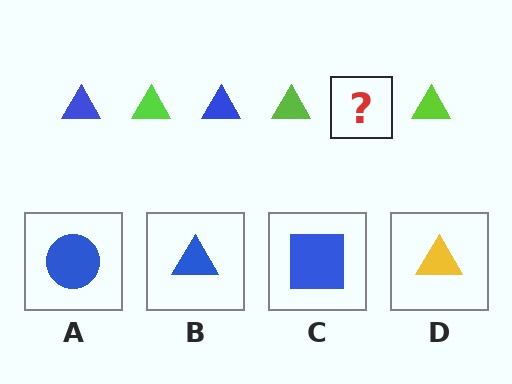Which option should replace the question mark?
Option B.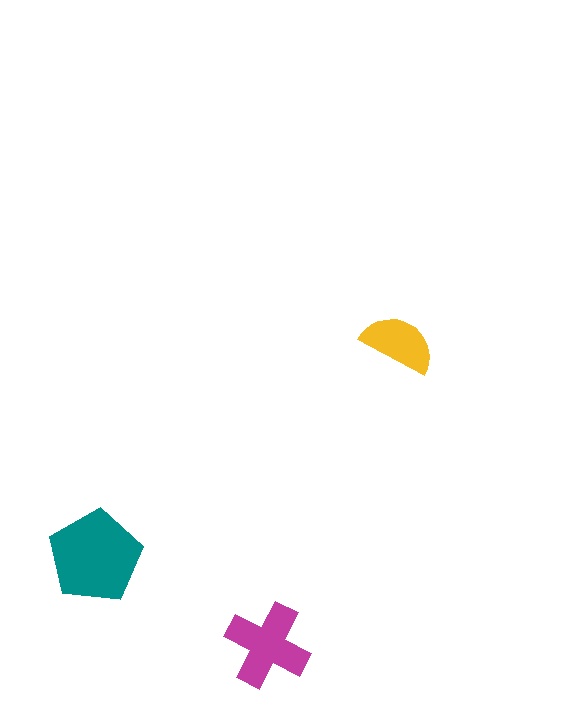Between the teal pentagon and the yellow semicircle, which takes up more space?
The teal pentagon.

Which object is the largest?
The teal pentagon.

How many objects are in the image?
There are 3 objects in the image.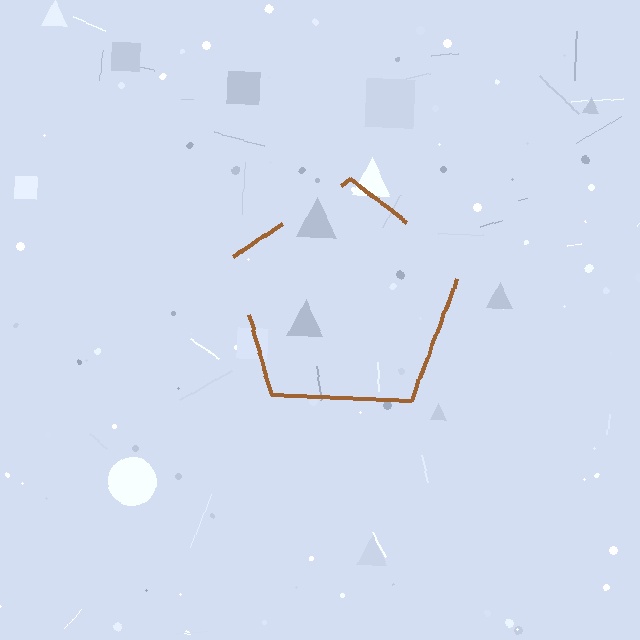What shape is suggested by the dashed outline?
The dashed outline suggests a pentagon.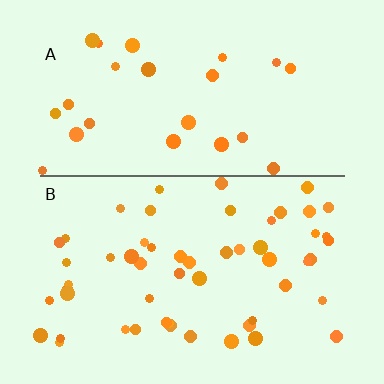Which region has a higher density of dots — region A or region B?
B (the bottom).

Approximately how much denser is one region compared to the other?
Approximately 2.2× — region B over region A.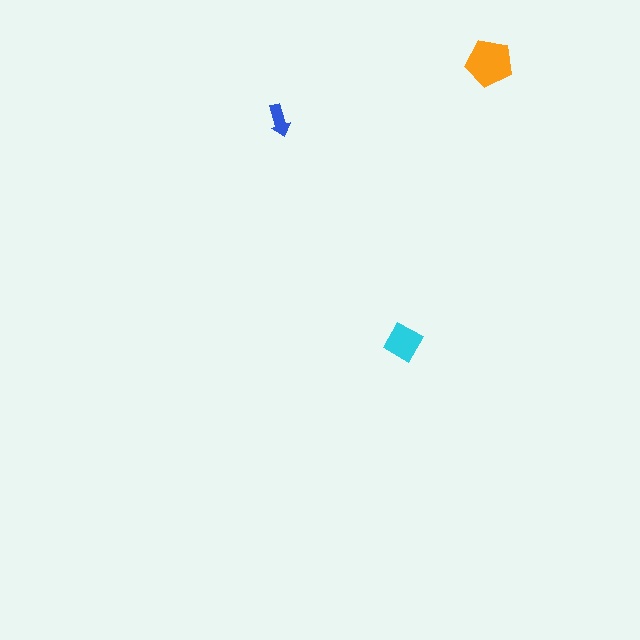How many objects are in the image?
There are 3 objects in the image.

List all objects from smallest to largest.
The blue arrow, the cyan diamond, the orange pentagon.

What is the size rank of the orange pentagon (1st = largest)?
1st.